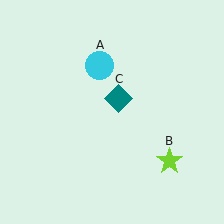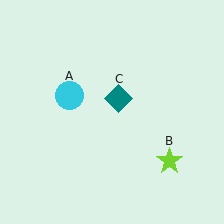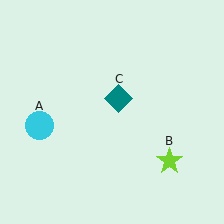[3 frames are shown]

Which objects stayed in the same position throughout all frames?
Lime star (object B) and teal diamond (object C) remained stationary.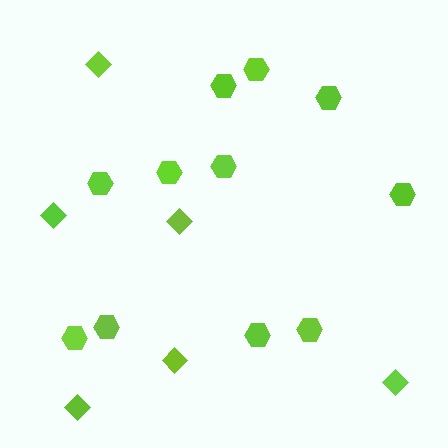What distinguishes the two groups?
There are 2 groups: one group of hexagons (11) and one group of diamonds (6).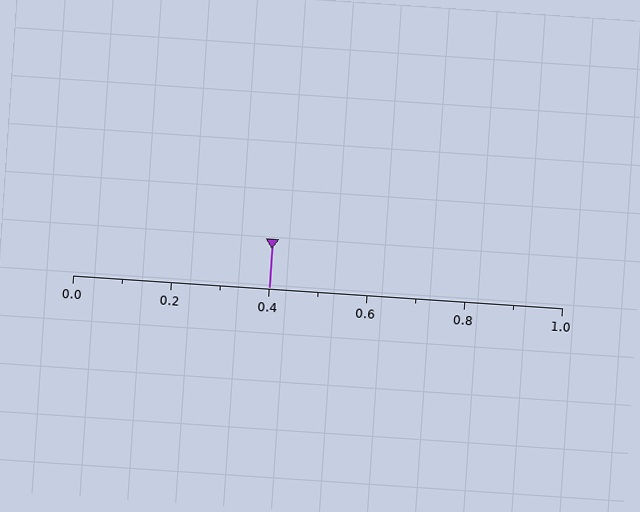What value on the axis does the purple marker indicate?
The marker indicates approximately 0.4.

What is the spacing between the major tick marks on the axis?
The major ticks are spaced 0.2 apart.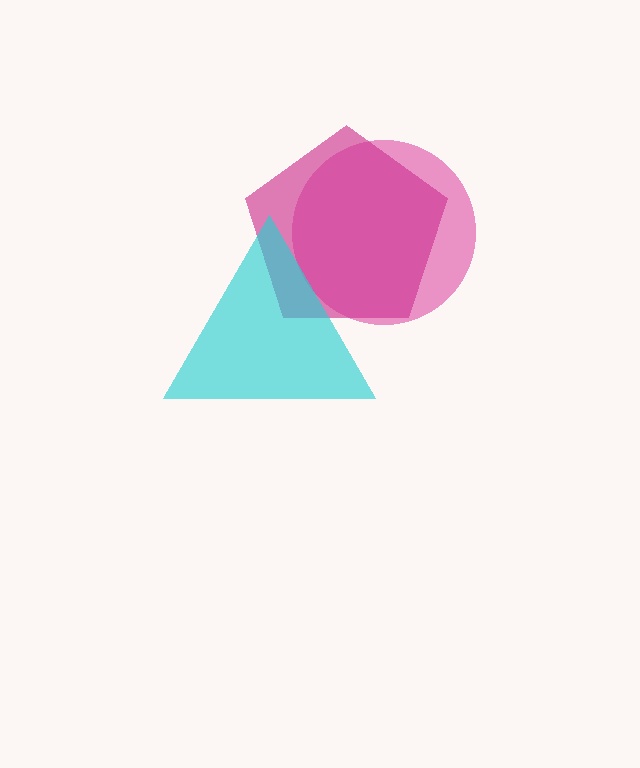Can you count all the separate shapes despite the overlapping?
Yes, there are 3 separate shapes.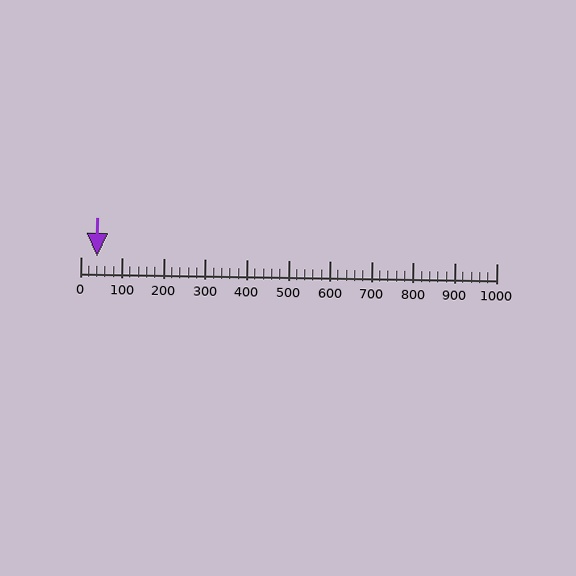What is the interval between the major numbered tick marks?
The major tick marks are spaced 100 units apart.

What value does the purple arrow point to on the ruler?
The purple arrow points to approximately 40.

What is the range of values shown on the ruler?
The ruler shows values from 0 to 1000.